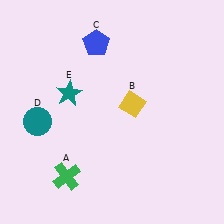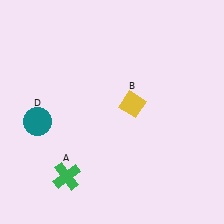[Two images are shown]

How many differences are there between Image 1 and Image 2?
There are 2 differences between the two images.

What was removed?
The teal star (E), the blue pentagon (C) were removed in Image 2.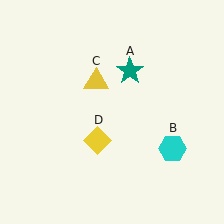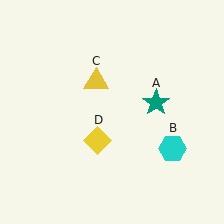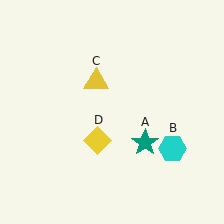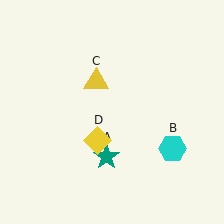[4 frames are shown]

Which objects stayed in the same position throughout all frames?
Cyan hexagon (object B) and yellow triangle (object C) and yellow diamond (object D) remained stationary.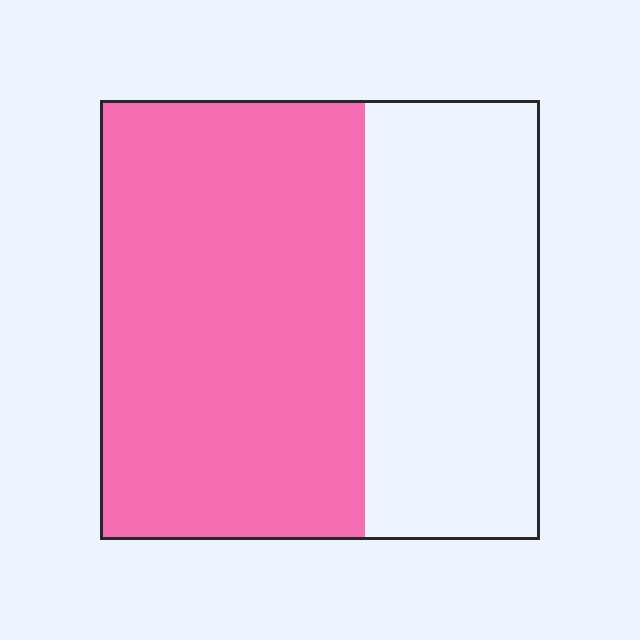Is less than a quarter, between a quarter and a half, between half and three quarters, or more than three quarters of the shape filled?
Between half and three quarters.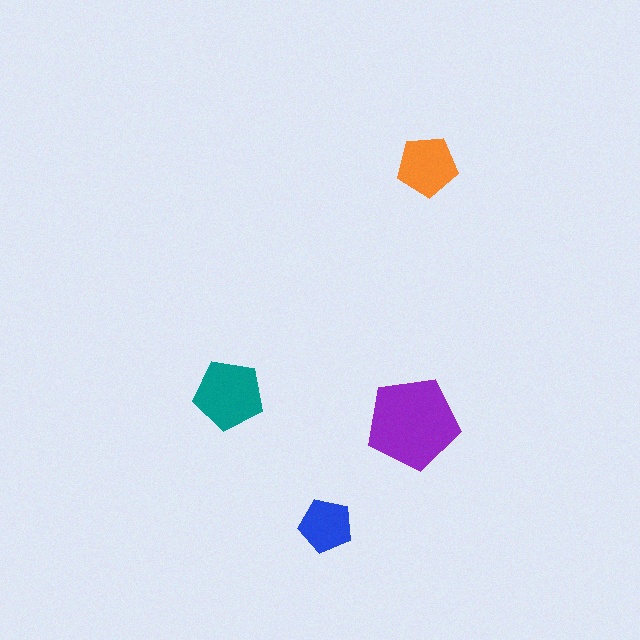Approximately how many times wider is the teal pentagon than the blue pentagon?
About 1.5 times wider.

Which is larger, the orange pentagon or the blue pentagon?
The orange one.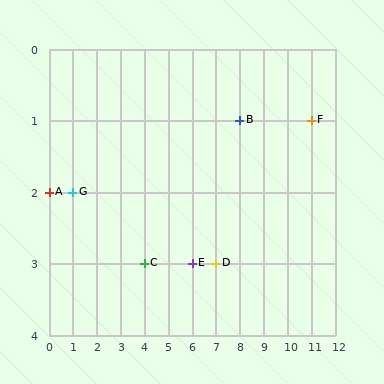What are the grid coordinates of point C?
Point C is at grid coordinates (4, 3).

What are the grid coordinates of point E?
Point E is at grid coordinates (6, 3).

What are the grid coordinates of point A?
Point A is at grid coordinates (0, 2).